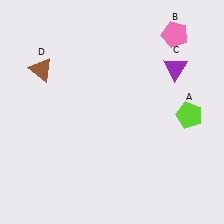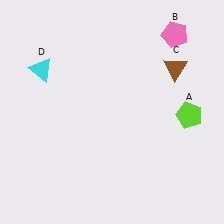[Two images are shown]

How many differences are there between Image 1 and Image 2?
There are 2 differences between the two images.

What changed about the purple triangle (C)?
In Image 1, C is purple. In Image 2, it changed to brown.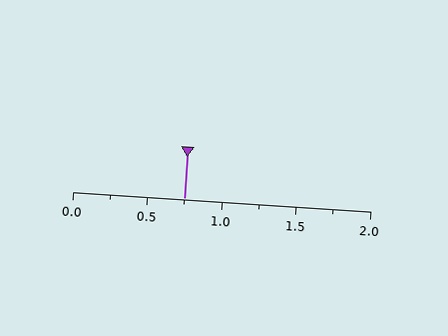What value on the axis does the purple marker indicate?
The marker indicates approximately 0.75.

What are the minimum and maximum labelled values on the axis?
The axis runs from 0.0 to 2.0.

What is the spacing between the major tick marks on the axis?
The major ticks are spaced 0.5 apart.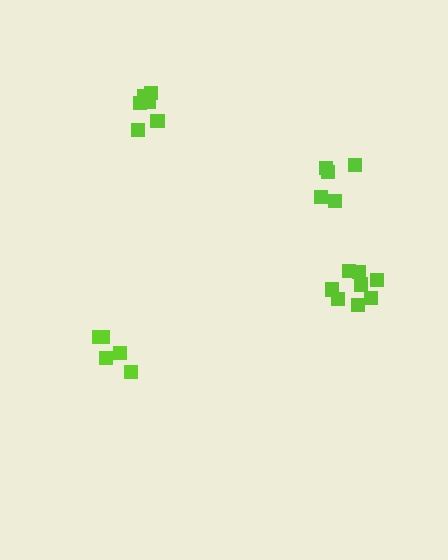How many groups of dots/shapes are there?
There are 4 groups.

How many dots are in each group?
Group 1: 6 dots, Group 2: 6 dots, Group 3: 5 dots, Group 4: 8 dots (25 total).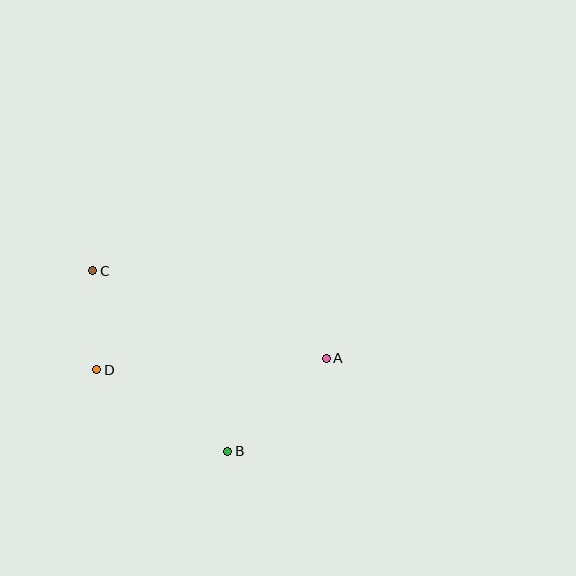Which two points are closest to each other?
Points C and D are closest to each other.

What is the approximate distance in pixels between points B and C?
The distance between B and C is approximately 225 pixels.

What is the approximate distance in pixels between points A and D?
The distance between A and D is approximately 230 pixels.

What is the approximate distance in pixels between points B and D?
The distance between B and D is approximately 154 pixels.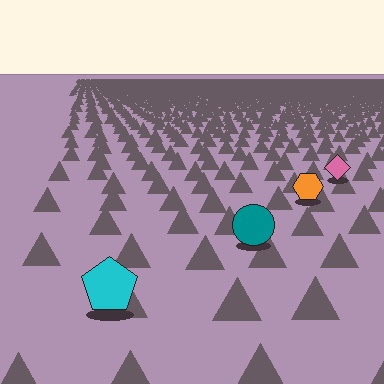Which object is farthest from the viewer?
The pink diamond is farthest from the viewer. It appears smaller and the ground texture around it is denser.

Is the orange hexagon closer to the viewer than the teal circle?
No. The teal circle is closer — you can tell from the texture gradient: the ground texture is coarser near it.